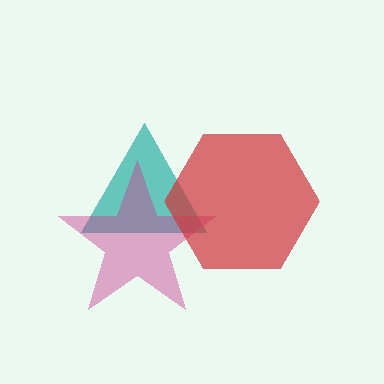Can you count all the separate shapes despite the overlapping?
Yes, there are 3 separate shapes.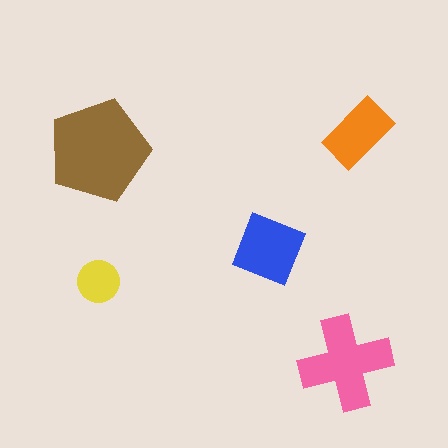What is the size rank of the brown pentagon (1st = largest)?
1st.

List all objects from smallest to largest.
The yellow circle, the orange rectangle, the blue diamond, the pink cross, the brown pentagon.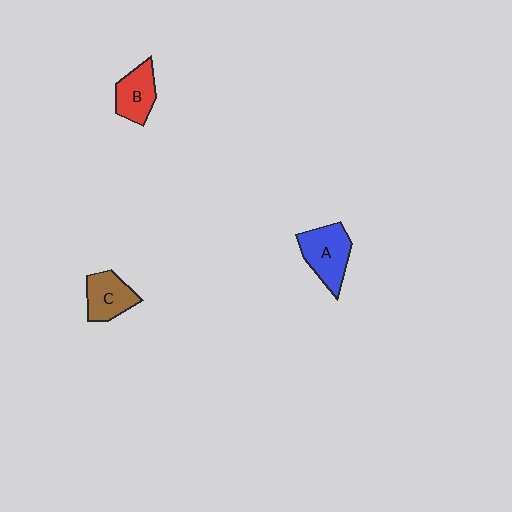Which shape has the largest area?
Shape A (blue).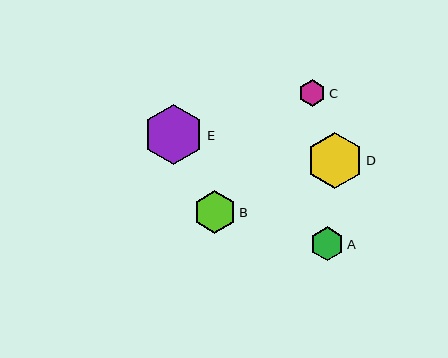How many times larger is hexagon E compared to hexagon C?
Hexagon E is approximately 2.2 times the size of hexagon C.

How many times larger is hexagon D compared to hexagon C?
Hexagon D is approximately 2.1 times the size of hexagon C.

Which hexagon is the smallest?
Hexagon C is the smallest with a size of approximately 27 pixels.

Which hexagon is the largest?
Hexagon E is the largest with a size of approximately 60 pixels.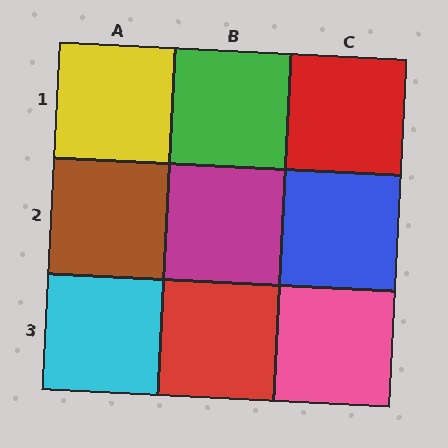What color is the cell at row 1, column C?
Red.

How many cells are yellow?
1 cell is yellow.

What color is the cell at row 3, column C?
Pink.